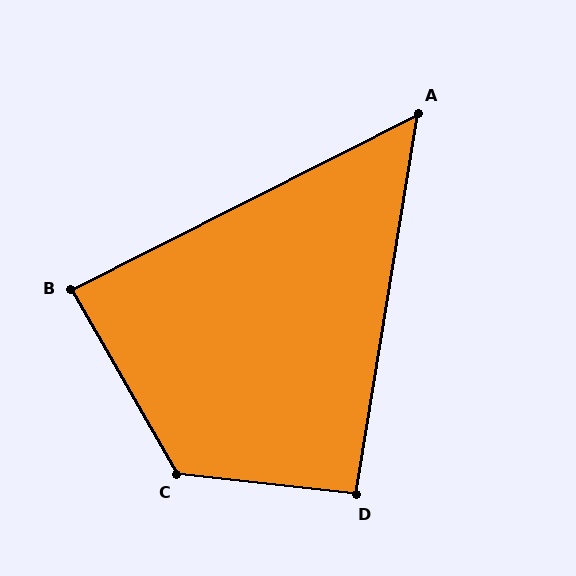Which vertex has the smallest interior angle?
A, at approximately 54 degrees.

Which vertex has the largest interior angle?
C, at approximately 126 degrees.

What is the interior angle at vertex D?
Approximately 93 degrees (approximately right).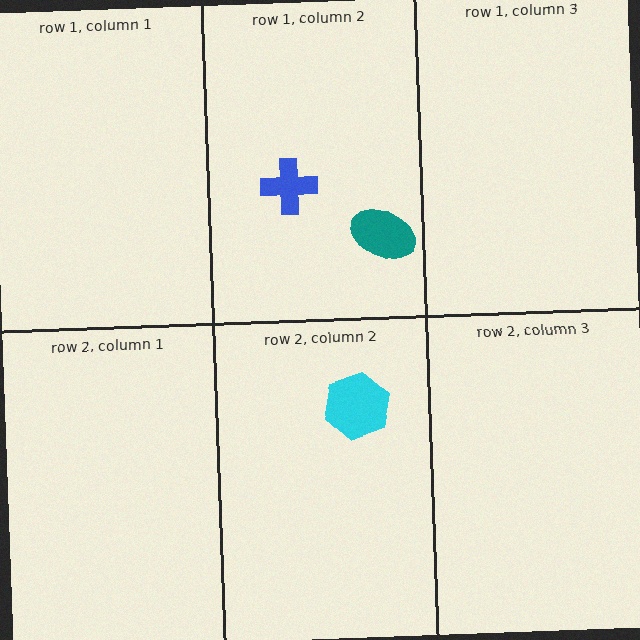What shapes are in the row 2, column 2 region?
The cyan hexagon.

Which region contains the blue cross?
The row 1, column 2 region.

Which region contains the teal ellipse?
The row 1, column 2 region.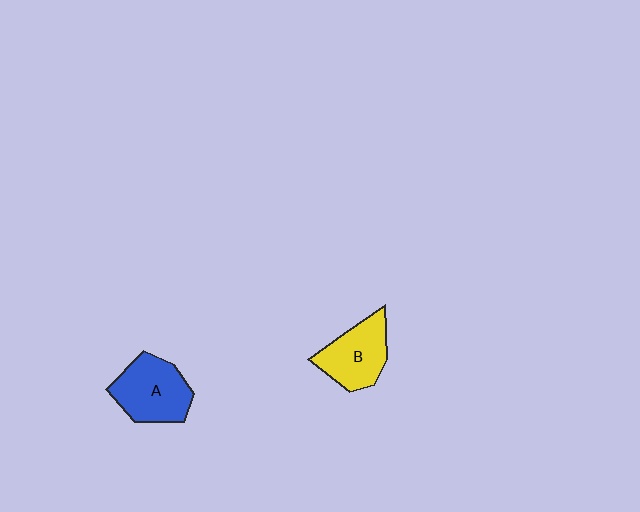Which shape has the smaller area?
Shape B (yellow).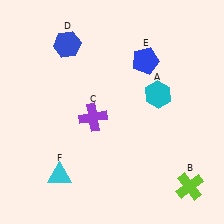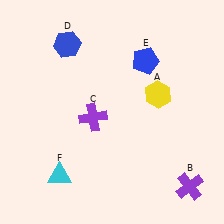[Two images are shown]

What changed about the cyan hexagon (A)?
In Image 1, A is cyan. In Image 2, it changed to yellow.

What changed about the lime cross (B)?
In Image 1, B is lime. In Image 2, it changed to purple.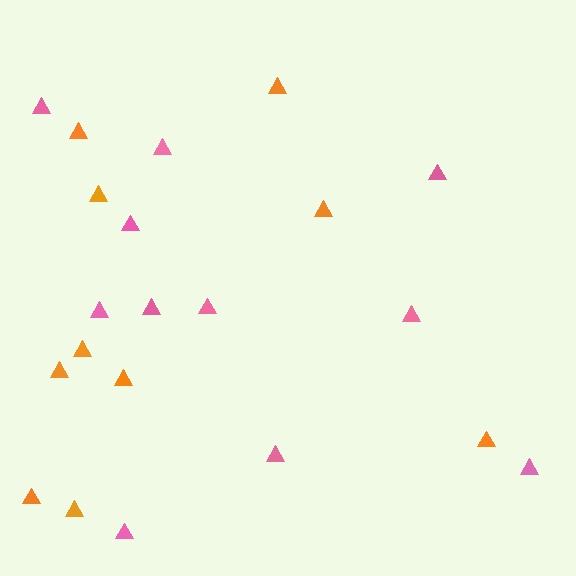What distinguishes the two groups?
There are 2 groups: one group of orange triangles (10) and one group of pink triangles (11).